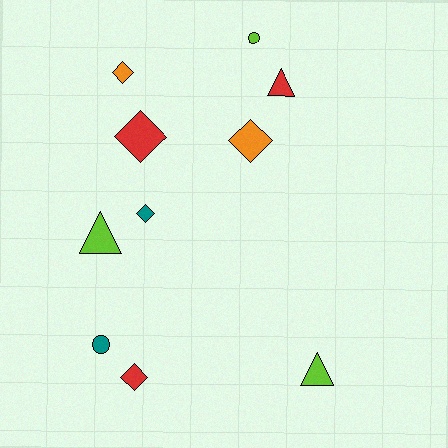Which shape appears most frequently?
Diamond, with 5 objects.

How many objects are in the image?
There are 10 objects.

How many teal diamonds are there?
There is 1 teal diamond.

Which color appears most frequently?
Red, with 3 objects.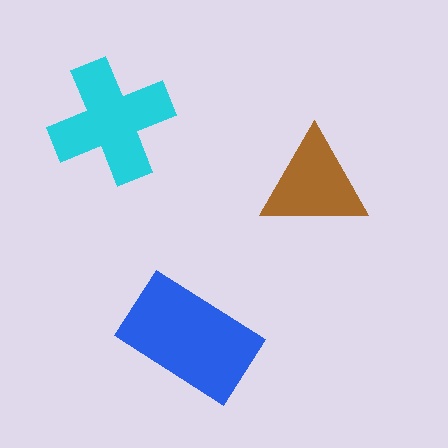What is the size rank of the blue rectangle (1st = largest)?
1st.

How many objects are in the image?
There are 3 objects in the image.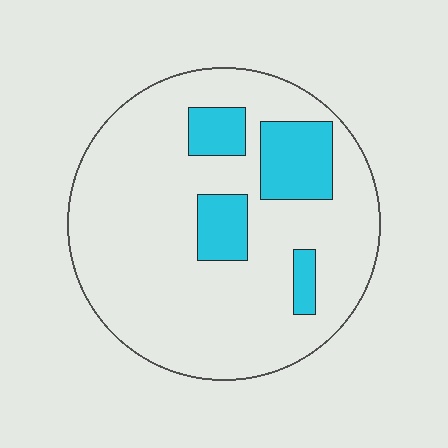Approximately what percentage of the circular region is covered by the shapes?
Approximately 20%.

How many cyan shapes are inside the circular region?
4.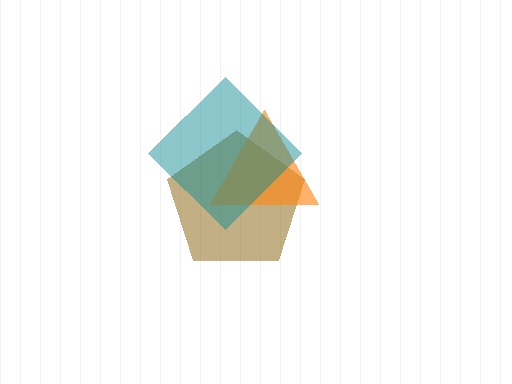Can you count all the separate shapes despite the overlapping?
Yes, there are 3 separate shapes.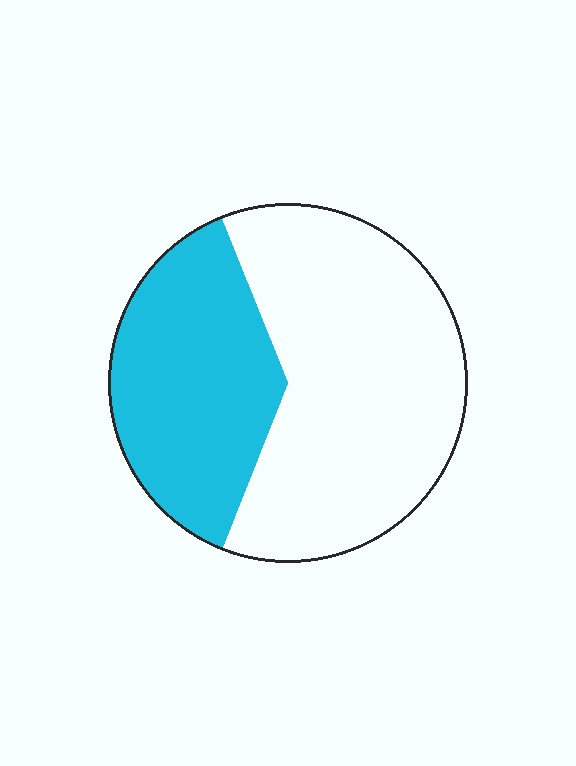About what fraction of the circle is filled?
About three eighths (3/8).